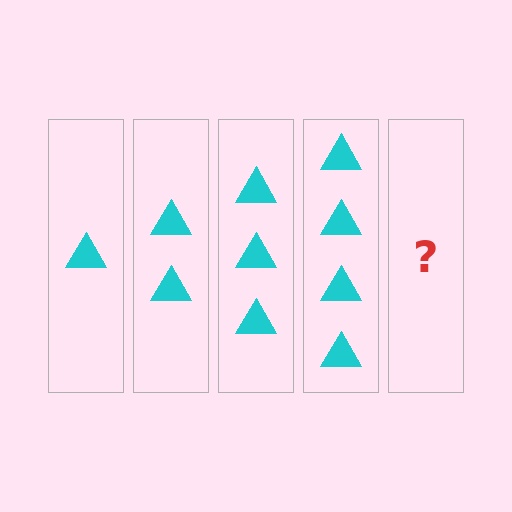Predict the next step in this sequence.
The next step is 5 triangles.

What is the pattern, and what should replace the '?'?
The pattern is that each step adds one more triangle. The '?' should be 5 triangles.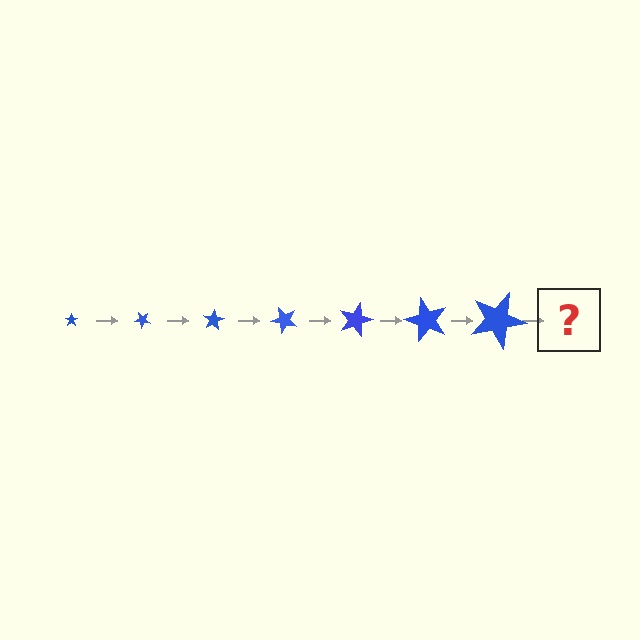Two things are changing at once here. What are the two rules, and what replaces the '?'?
The two rules are that the star grows larger each step and it rotates 40 degrees each step. The '?' should be a star, larger than the previous one and rotated 280 degrees from the start.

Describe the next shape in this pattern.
It should be a star, larger than the previous one and rotated 280 degrees from the start.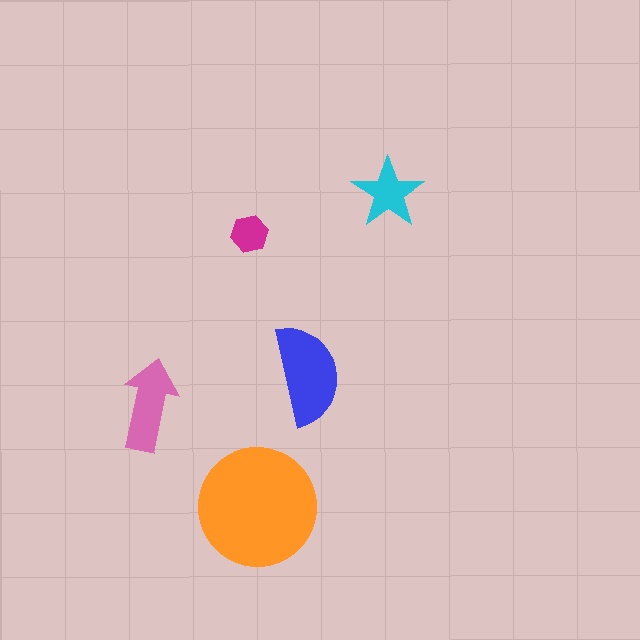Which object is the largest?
The orange circle.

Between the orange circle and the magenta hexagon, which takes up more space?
The orange circle.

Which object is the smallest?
The magenta hexagon.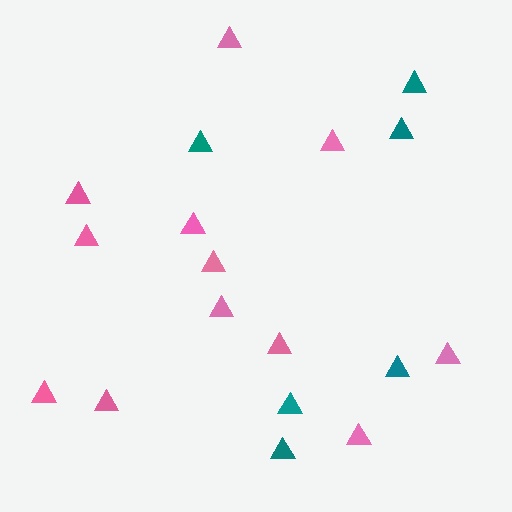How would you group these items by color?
There are 2 groups: one group of teal triangles (6) and one group of pink triangles (12).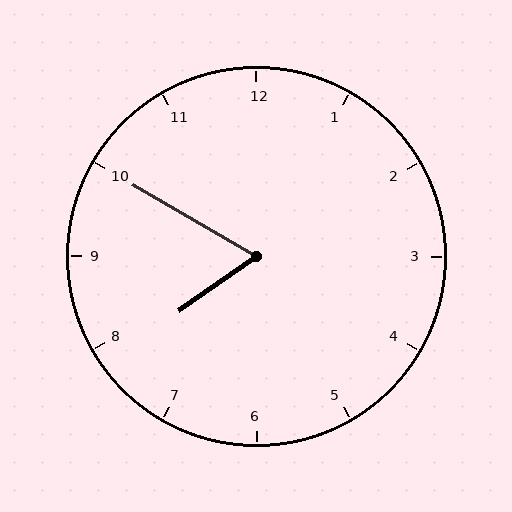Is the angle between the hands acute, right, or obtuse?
It is acute.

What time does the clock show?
7:50.